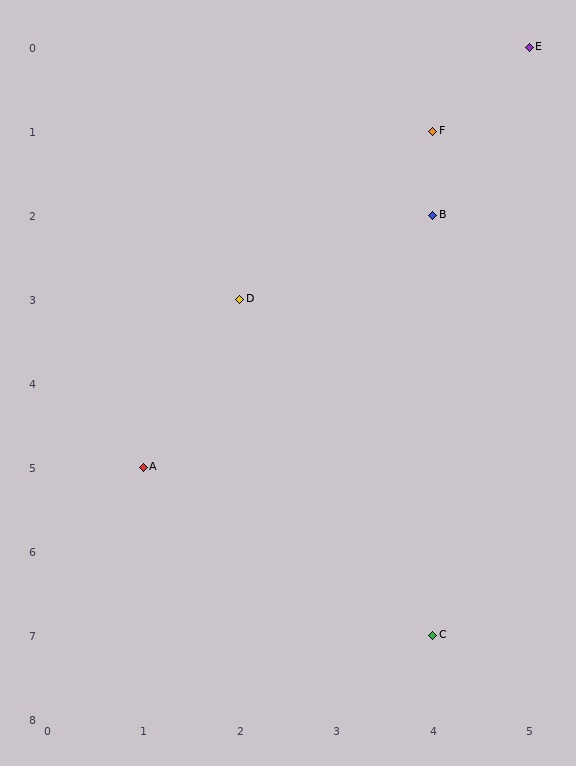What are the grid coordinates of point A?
Point A is at grid coordinates (1, 5).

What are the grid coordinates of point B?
Point B is at grid coordinates (4, 2).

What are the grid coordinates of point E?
Point E is at grid coordinates (5, 0).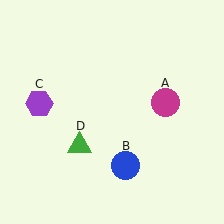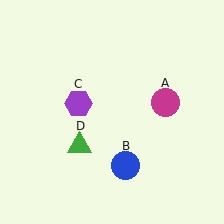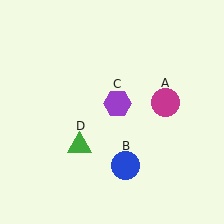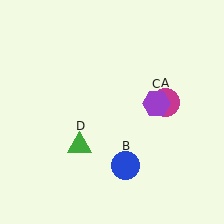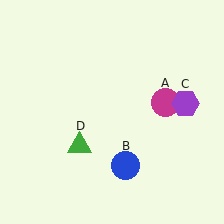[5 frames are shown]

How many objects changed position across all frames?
1 object changed position: purple hexagon (object C).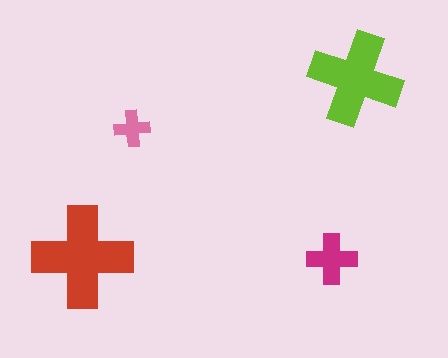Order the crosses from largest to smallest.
the red one, the lime one, the magenta one, the pink one.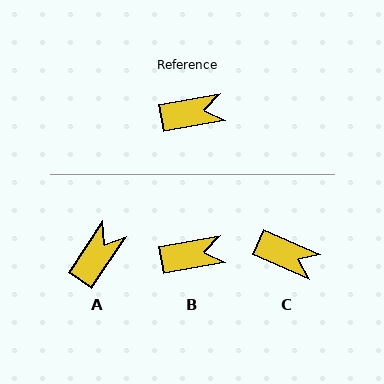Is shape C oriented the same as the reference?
No, it is off by about 34 degrees.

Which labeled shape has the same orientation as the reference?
B.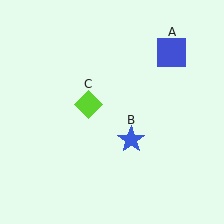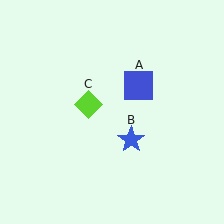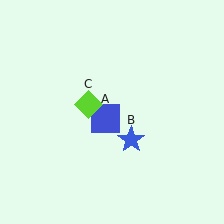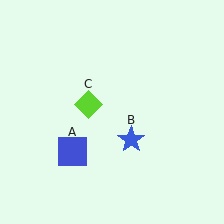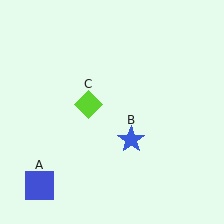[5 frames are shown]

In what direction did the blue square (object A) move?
The blue square (object A) moved down and to the left.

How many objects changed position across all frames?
1 object changed position: blue square (object A).